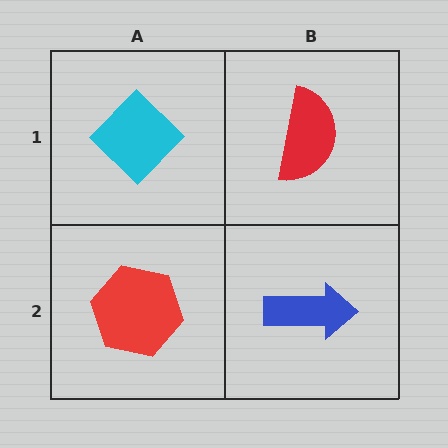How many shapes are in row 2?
2 shapes.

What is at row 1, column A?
A cyan diamond.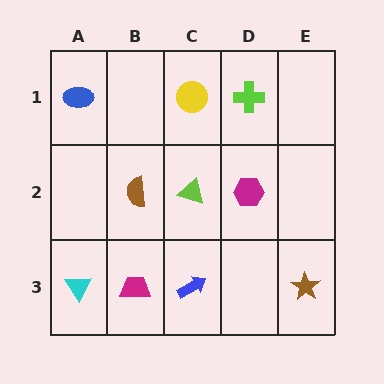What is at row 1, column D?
A lime cross.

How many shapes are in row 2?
3 shapes.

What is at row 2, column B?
A brown semicircle.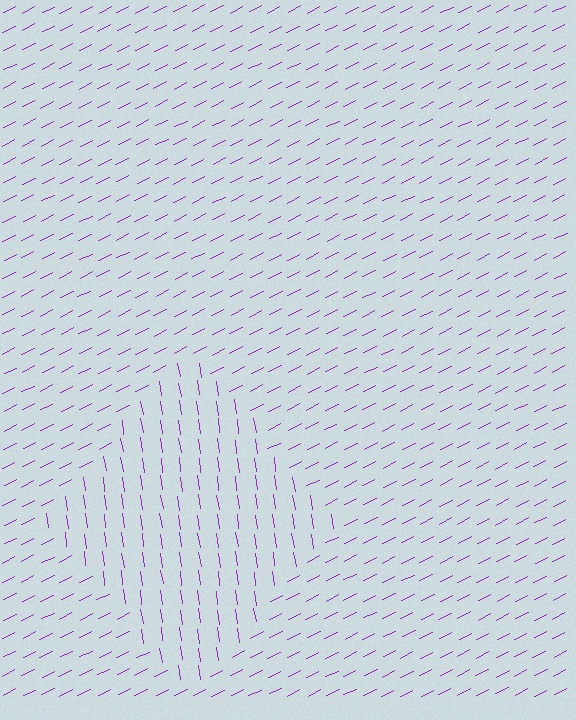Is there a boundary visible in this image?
Yes, there is a texture boundary formed by a change in line orientation.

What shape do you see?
I see a diamond.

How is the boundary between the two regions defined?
The boundary is defined purely by a change in line orientation (approximately 72 degrees difference). All lines are the same color and thickness.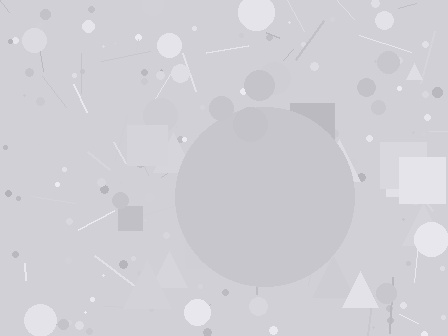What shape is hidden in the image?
A circle is hidden in the image.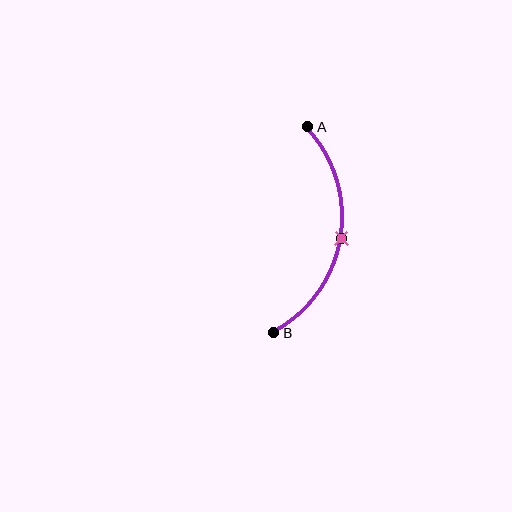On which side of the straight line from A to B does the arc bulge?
The arc bulges to the right of the straight line connecting A and B.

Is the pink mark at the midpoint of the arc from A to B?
Yes. The pink mark lies on the arc at equal arc-length from both A and B — it is the arc midpoint.